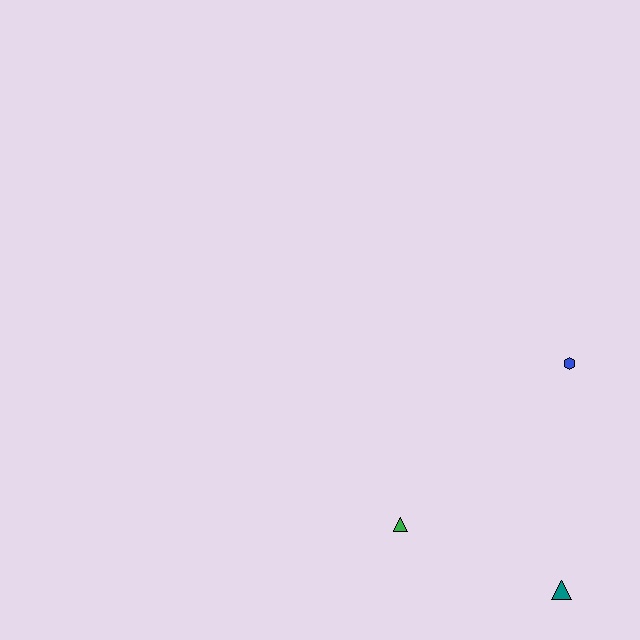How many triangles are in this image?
There are 2 triangles.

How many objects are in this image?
There are 3 objects.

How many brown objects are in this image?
There are no brown objects.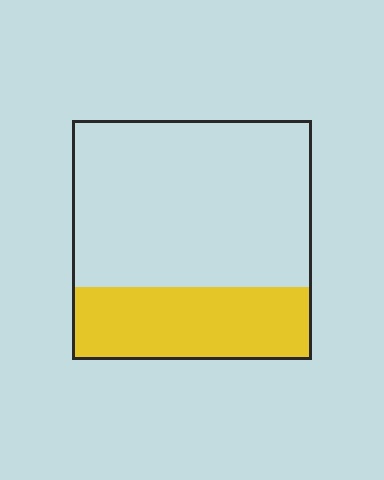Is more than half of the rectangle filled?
No.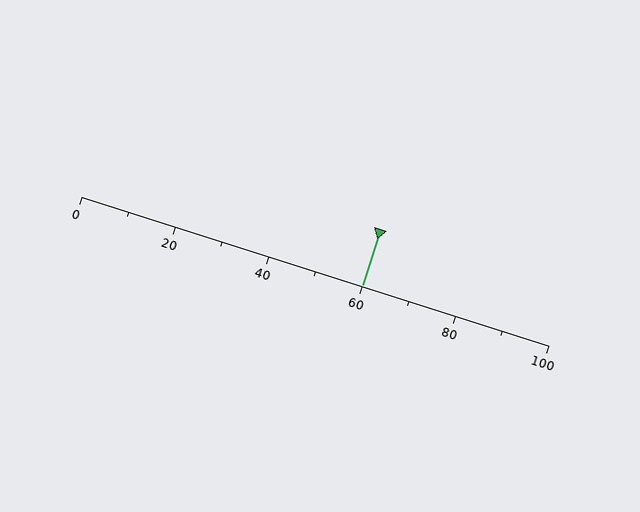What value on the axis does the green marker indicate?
The marker indicates approximately 60.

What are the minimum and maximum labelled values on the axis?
The axis runs from 0 to 100.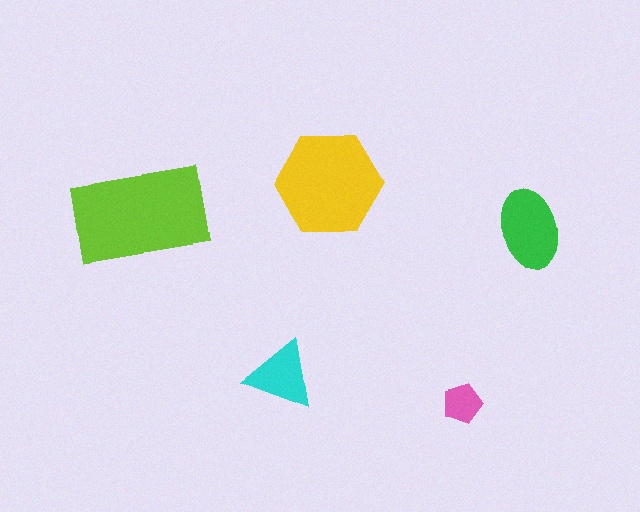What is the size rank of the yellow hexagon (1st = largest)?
2nd.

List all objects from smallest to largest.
The pink pentagon, the cyan triangle, the green ellipse, the yellow hexagon, the lime rectangle.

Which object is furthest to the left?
The lime rectangle is leftmost.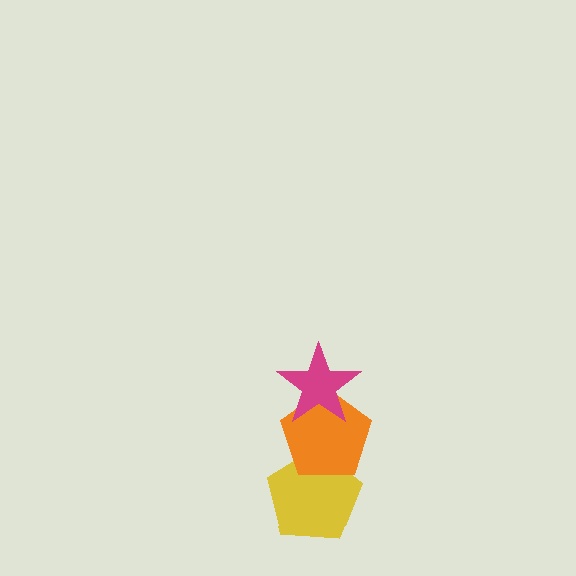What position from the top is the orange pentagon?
The orange pentagon is 2nd from the top.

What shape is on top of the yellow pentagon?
The orange pentagon is on top of the yellow pentagon.